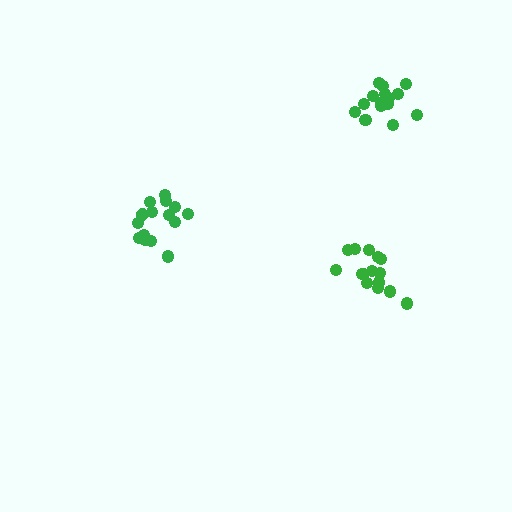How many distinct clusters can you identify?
There are 3 distinct clusters.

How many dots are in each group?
Group 1: 15 dots, Group 2: 16 dots, Group 3: 16 dots (47 total).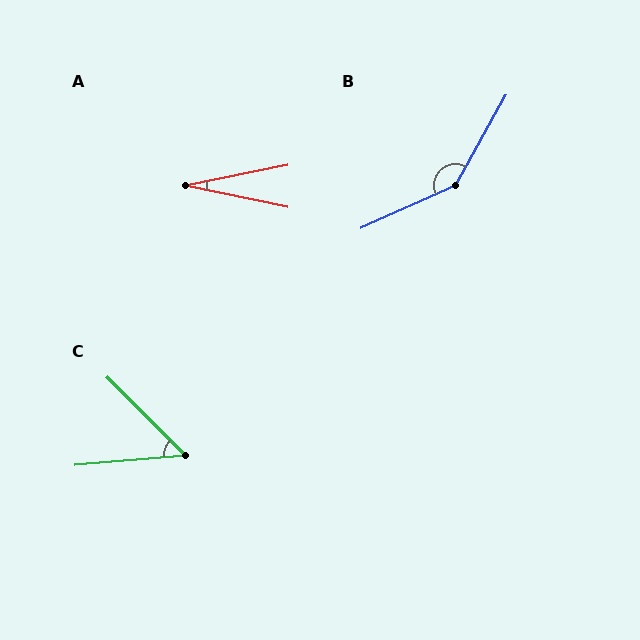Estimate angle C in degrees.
Approximately 50 degrees.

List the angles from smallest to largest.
A (24°), C (50°), B (144°).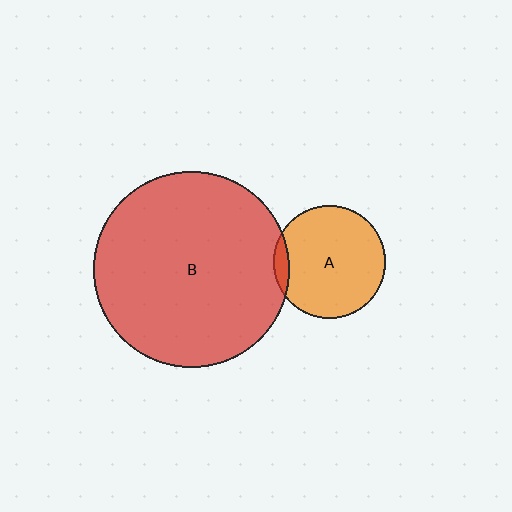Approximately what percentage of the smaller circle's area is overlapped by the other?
Approximately 5%.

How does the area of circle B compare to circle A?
Approximately 3.0 times.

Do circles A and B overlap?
Yes.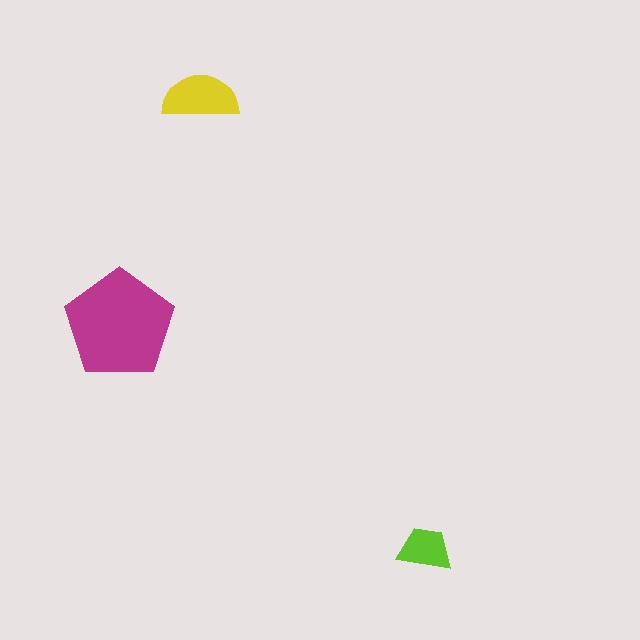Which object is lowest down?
The lime trapezoid is bottommost.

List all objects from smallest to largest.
The lime trapezoid, the yellow semicircle, the magenta pentagon.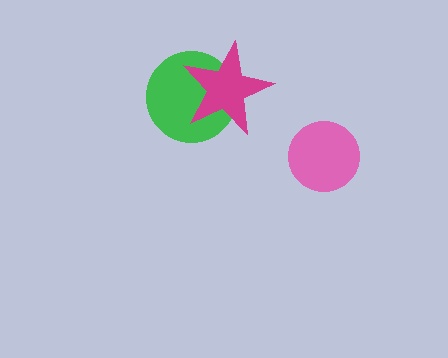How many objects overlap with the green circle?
1 object overlaps with the green circle.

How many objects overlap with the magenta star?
1 object overlaps with the magenta star.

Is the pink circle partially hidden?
No, no other shape covers it.